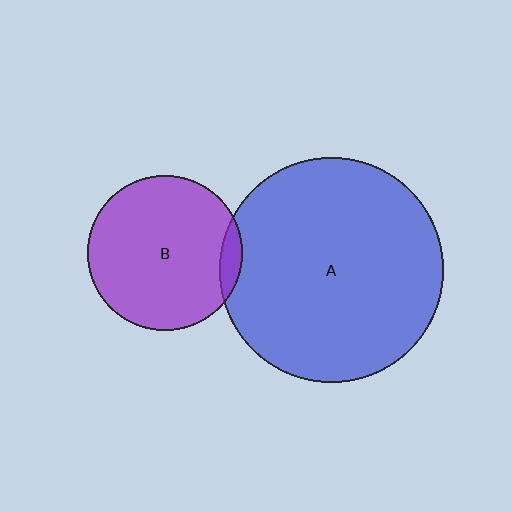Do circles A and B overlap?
Yes.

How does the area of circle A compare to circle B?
Approximately 2.1 times.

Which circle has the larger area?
Circle A (blue).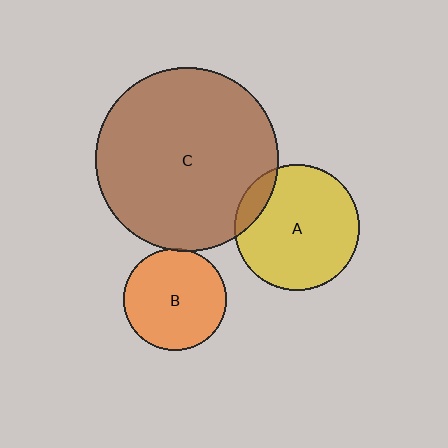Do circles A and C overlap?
Yes.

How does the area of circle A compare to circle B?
Approximately 1.5 times.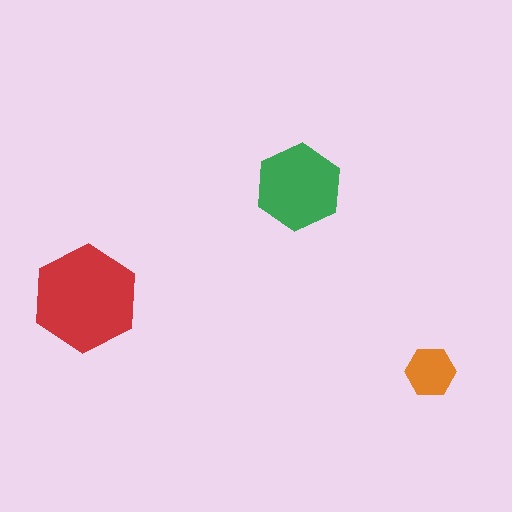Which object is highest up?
The green hexagon is topmost.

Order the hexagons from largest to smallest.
the red one, the green one, the orange one.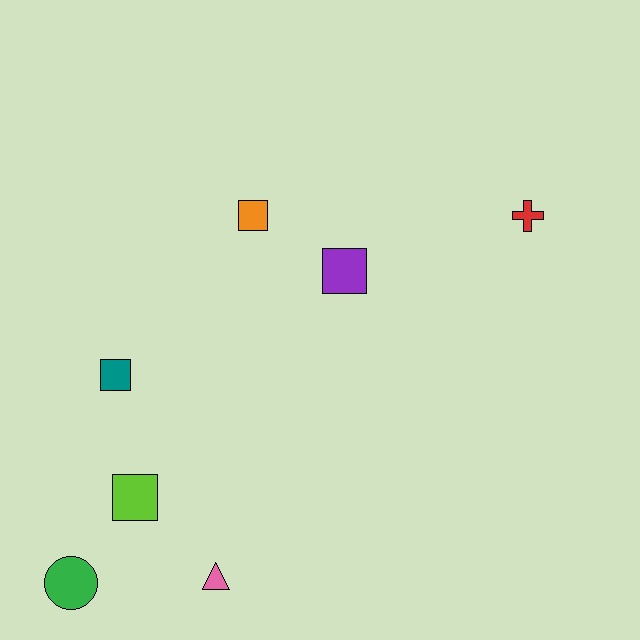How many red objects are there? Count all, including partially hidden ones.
There is 1 red object.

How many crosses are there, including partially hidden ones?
There is 1 cross.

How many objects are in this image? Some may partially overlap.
There are 7 objects.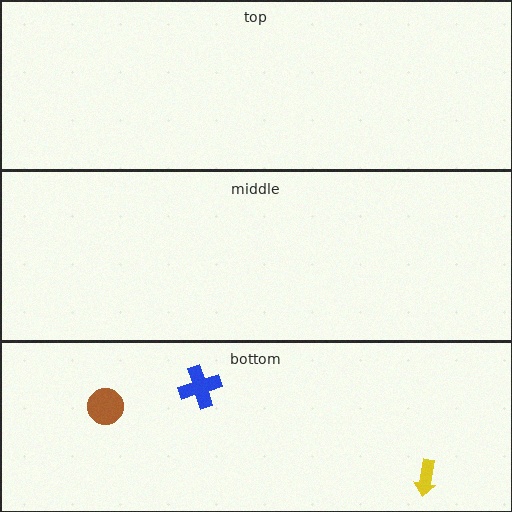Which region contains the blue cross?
The bottom region.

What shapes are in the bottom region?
The blue cross, the yellow arrow, the brown circle.